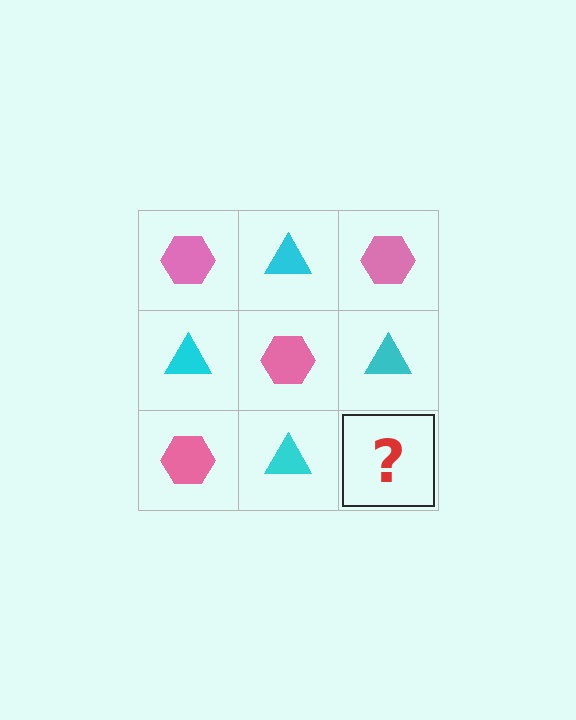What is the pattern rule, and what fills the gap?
The rule is that it alternates pink hexagon and cyan triangle in a checkerboard pattern. The gap should be filled with a pink hexagon.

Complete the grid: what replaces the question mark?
The question mark should be replaced with a pink hexagon.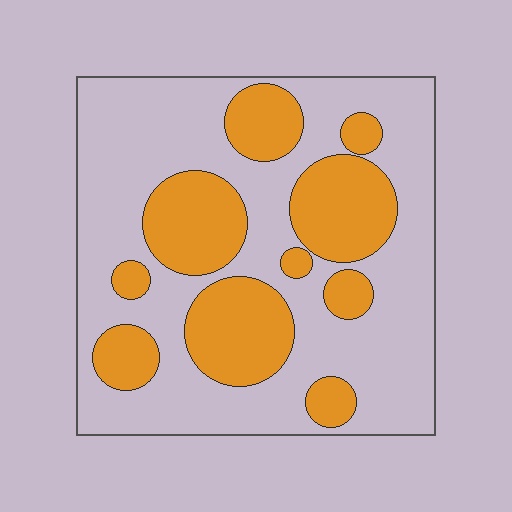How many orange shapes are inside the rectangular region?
10.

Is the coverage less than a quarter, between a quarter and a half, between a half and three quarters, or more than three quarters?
Between a quarter and a half.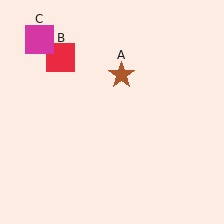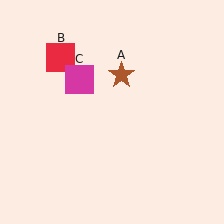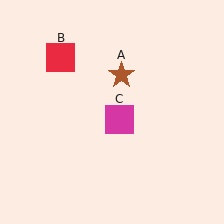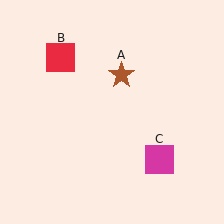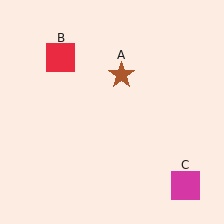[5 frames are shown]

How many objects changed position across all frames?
1 object changed position: magenta square (object C).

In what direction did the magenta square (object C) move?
The magenta square (object C) moved down and to the right.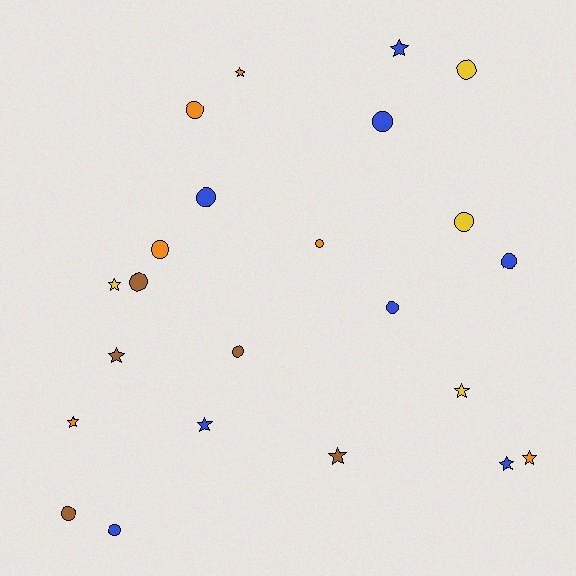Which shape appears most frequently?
Circle, with 13 objects.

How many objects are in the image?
There are 23 objects.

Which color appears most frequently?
Blue, with 8 objects.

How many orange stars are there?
There are 3 orange stars.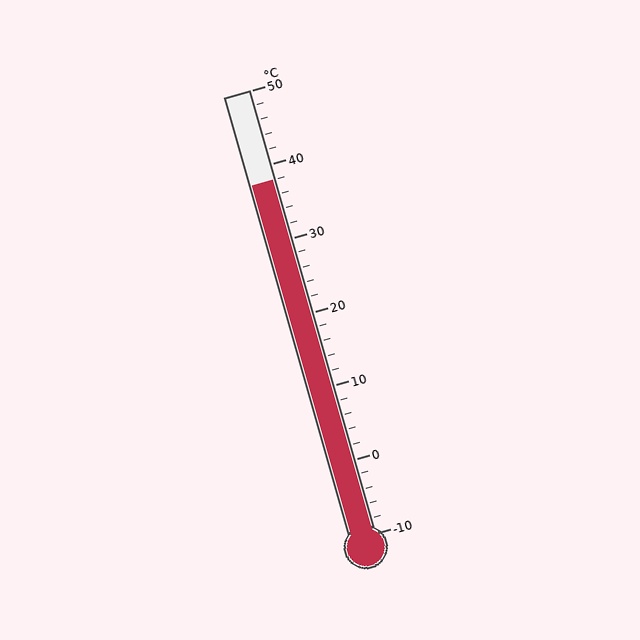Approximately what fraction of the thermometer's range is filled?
The thermometer is filled to approximately 80% of its range.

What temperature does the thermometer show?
The thermometer shows approximately 38°C.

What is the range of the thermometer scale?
The thermometer scale ranges from -10°C to 50°C.